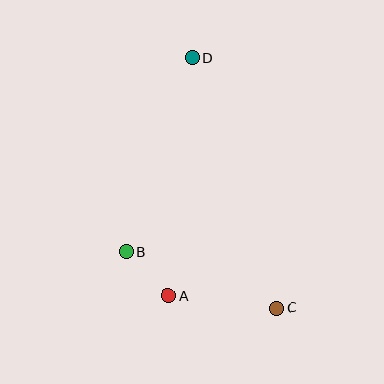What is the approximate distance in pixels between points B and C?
The distance between B and C is approximately 160 pixels.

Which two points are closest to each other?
Points A and B are closest to each other.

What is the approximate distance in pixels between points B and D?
The distance between B and D is approximately 205 pixels.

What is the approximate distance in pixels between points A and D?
The distance between A and D is approximately 240 pixels.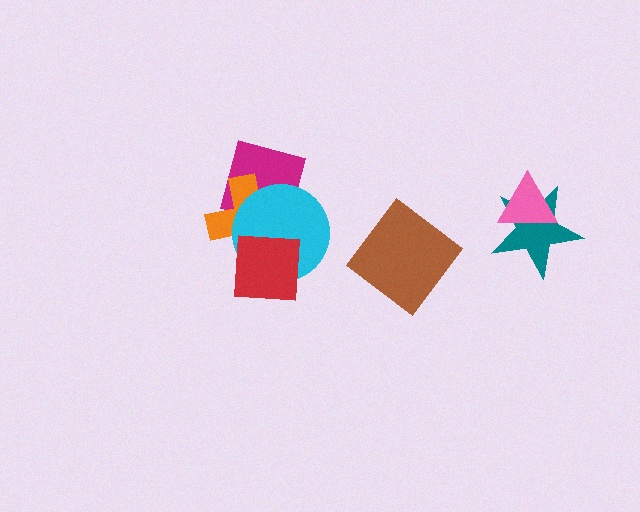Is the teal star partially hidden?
Yes, it is partially covered by another shape.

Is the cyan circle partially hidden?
Yes, it is partially covered by another shape.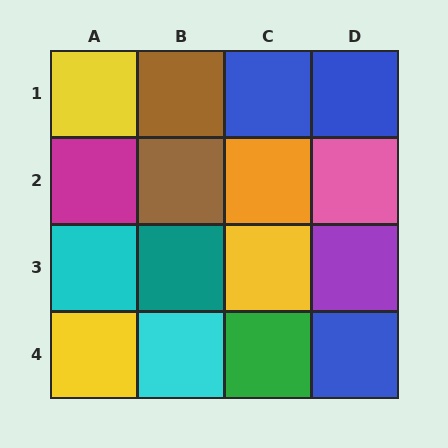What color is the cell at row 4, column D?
Blue.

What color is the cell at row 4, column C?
Green.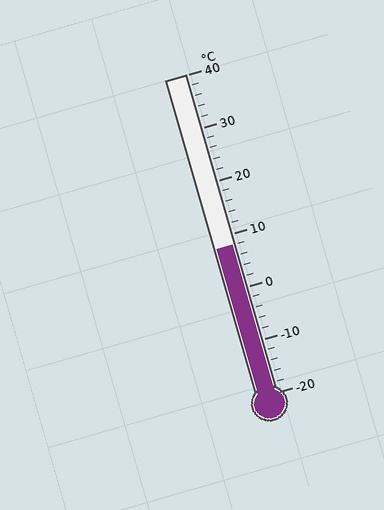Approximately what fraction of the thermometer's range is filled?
The thermometer is filled to approximately 45% of its range.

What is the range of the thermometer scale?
The thermometer scale ranges from -20°C to 40°C.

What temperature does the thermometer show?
The thermometer shows approximately 8°C.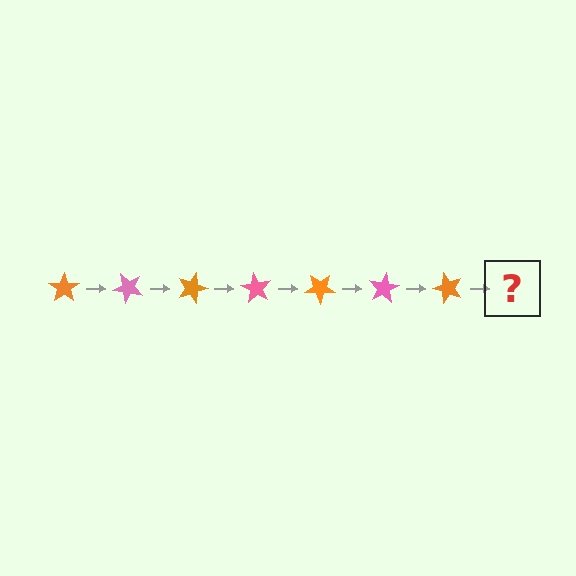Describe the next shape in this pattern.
It should be a pink star, rotated 315 degrees from the start.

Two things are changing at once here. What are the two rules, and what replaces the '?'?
The two rules are that it rotates 45 degrees each step and the color cycles through orange and pink. The '?' should be a pink star, rotated 315 degrees from the start.